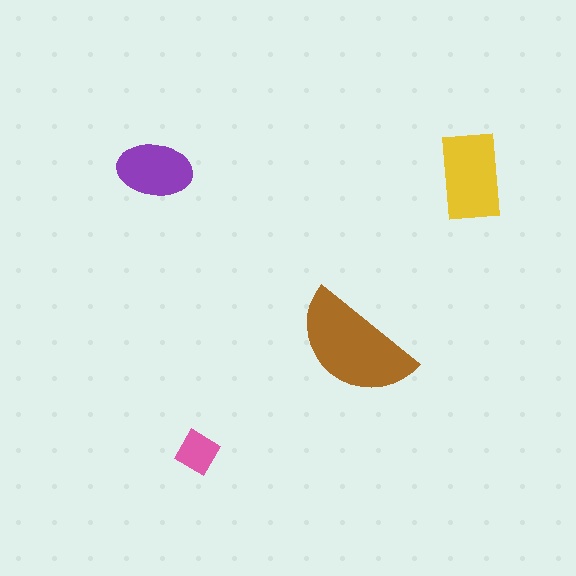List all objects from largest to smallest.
The brown semicircle, the yellow rectangle, the purple ellipse, the pink diamond.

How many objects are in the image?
There are 4 objects in the image.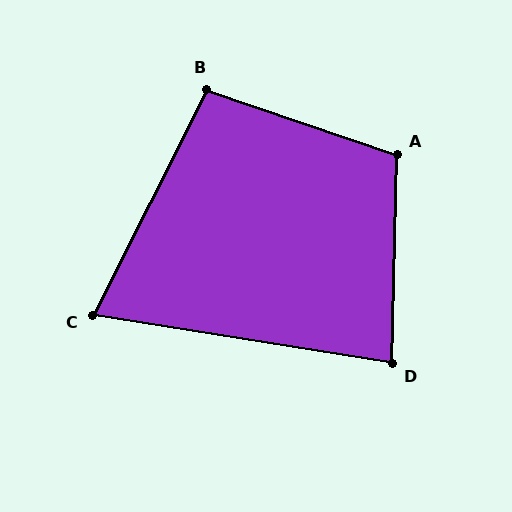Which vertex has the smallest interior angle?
C, at approximately 73 degrees.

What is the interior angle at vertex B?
Approximately 98 degrees (obtuse).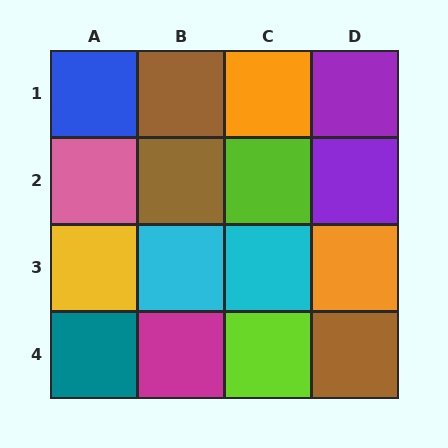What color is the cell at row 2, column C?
Lime.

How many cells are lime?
2 cells are lime.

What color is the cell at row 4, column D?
Brown.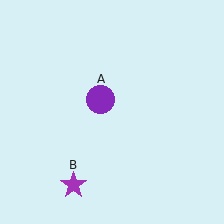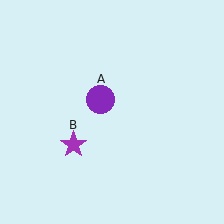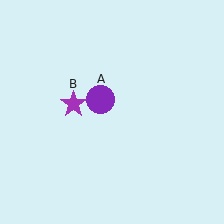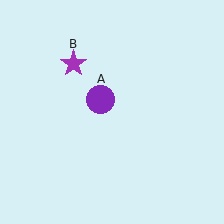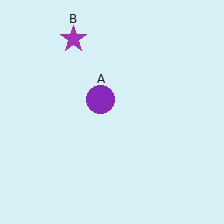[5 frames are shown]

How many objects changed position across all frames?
1 object changed position: purple star (object B).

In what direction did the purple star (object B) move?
The purple star (object B) moved up.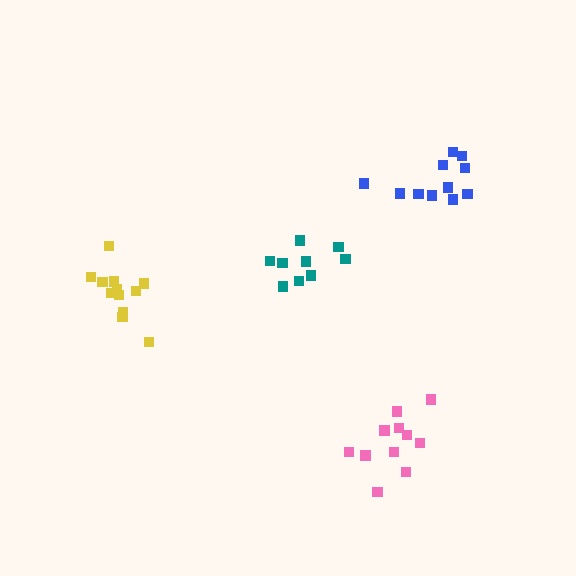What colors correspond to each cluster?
The clusters are colored: pink, yellow, blue, teal.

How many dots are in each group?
Group 1: 11 dots, Group 2: 12 dots, Group 3: 11 dots, Group 4: 9 dots (43 total).